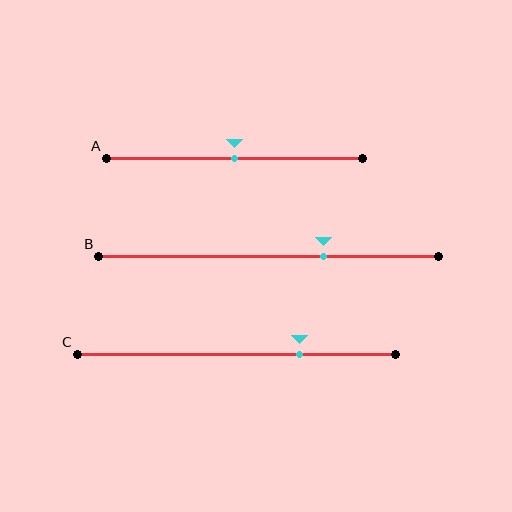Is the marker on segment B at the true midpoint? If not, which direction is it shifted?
No, the marker on segment B is shifted to the right by about 16% of the segment length.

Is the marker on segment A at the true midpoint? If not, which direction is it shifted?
Yes, the marker on segment A is at the true midpoint.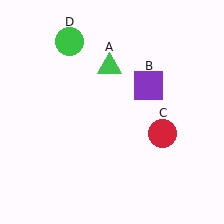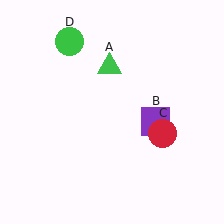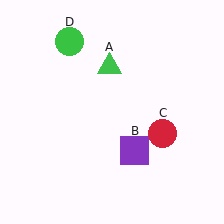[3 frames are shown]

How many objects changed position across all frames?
1 object changed position: purple square (object B).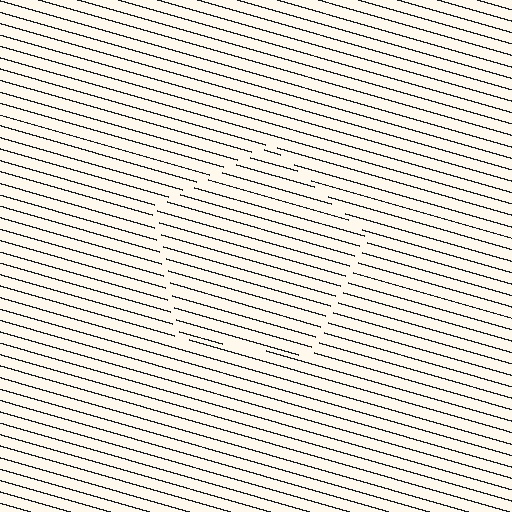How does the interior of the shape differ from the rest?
The interior of the shape contains the same grating, shifted by half a period — the contour is defined by the phase discontinuity where line-ends from the inner and outer gratings abut.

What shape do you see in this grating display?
An illusory pentagon. The interior of the shape contains the same grating, shifted by half a period — the contour is defined by the phase discontinuity where line-ends from the inner and outer gratings abut.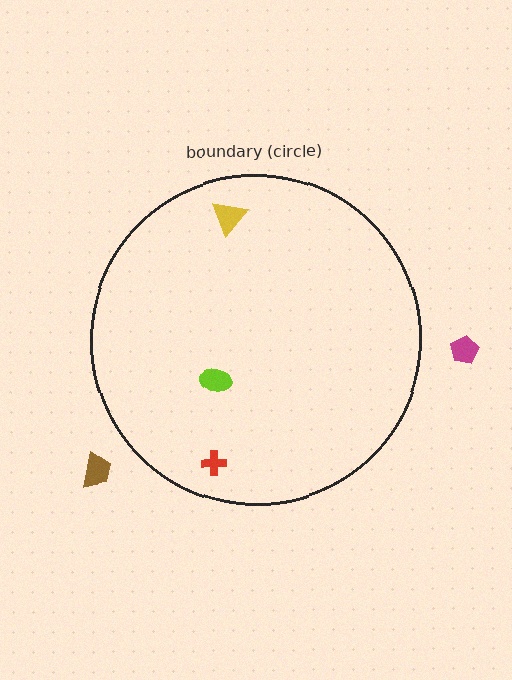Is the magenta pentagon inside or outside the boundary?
Outside.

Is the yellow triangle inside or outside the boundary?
Inside.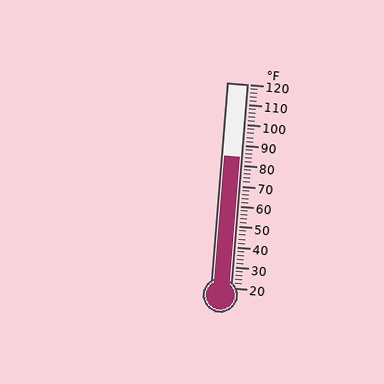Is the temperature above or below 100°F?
The temperature is below 100°F.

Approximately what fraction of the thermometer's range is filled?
The thermometer is filled to approximately 65% of its range.